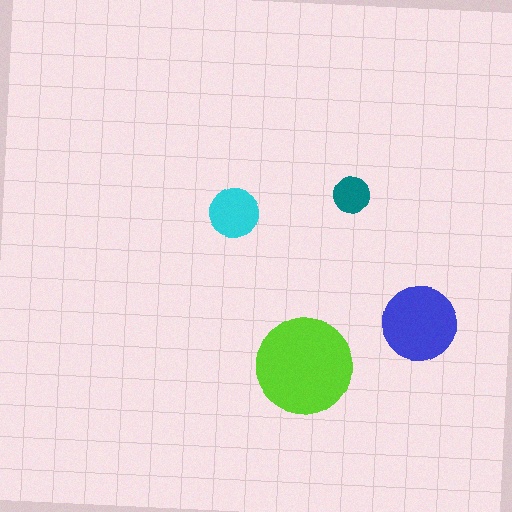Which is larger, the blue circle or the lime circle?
The lime one.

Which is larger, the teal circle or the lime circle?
The lime one.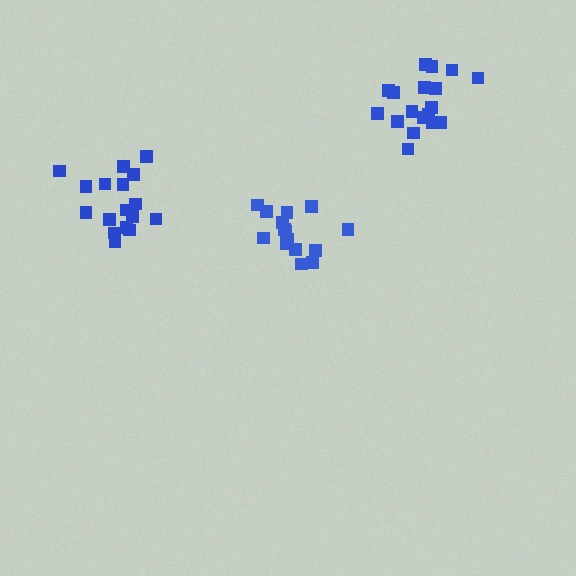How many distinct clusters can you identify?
There are 3 distinct clusters.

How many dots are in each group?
Group 1: 18 dots, Group 2: 15 dots, Group 3: 18 dots (51 total).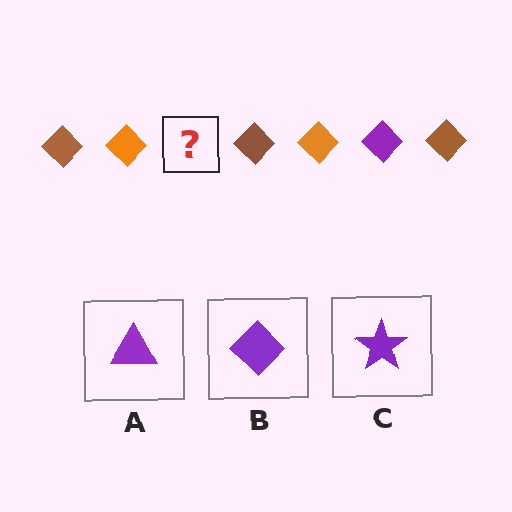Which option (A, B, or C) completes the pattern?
B.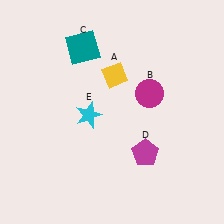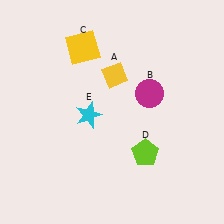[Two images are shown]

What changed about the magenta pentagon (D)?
In Image 1, D is magenta. In Image 2, it changed to lime.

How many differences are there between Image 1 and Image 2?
There are 2 differences between the two images.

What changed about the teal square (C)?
In Image 1, C is teal. In Image 2, it changed to yellow.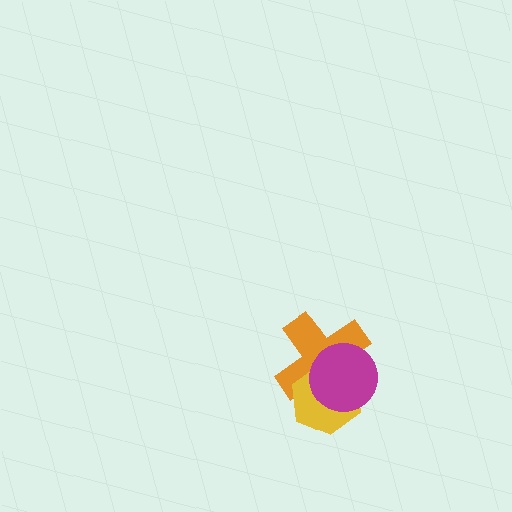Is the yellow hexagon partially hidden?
Yes, it is partially covered by another shape.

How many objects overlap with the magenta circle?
2 objects overlap with the magenta circle.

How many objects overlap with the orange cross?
2 objects overlap with the orange cross.